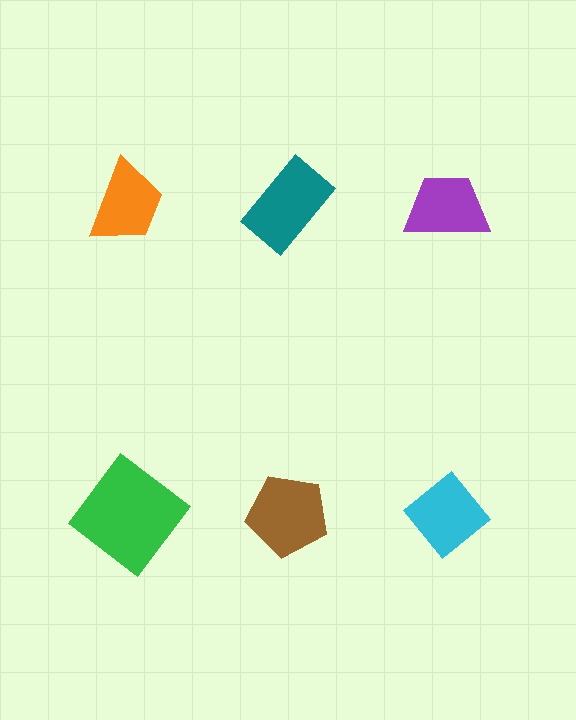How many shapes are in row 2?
3 shapes.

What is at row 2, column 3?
A cyan diamond.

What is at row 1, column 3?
A purple trapezoid.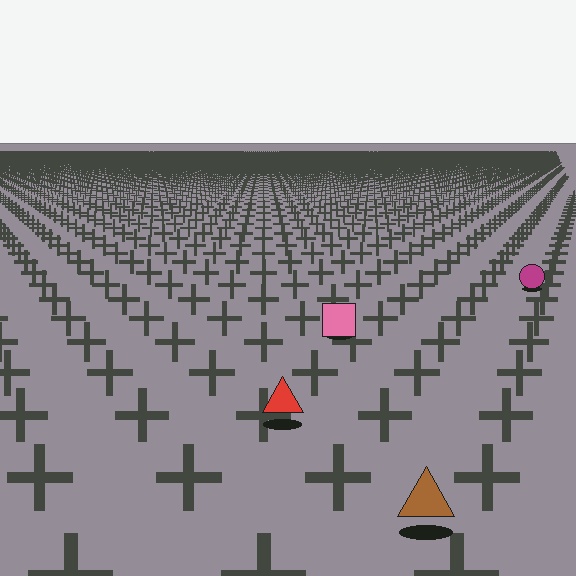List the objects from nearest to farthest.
From nearest to farthest: the brown triangle, the red triangle, the pink square, the magenta circle.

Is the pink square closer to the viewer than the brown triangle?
No. The brown triangle is closer — you can tell from the texture gradient: the ground texture is coarser near it.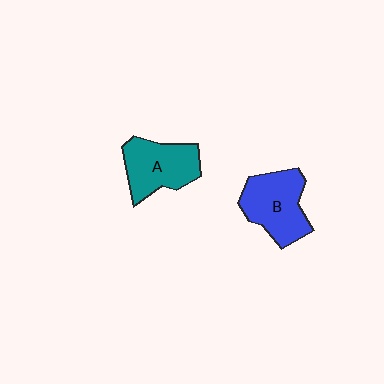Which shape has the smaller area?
Shape A (teal).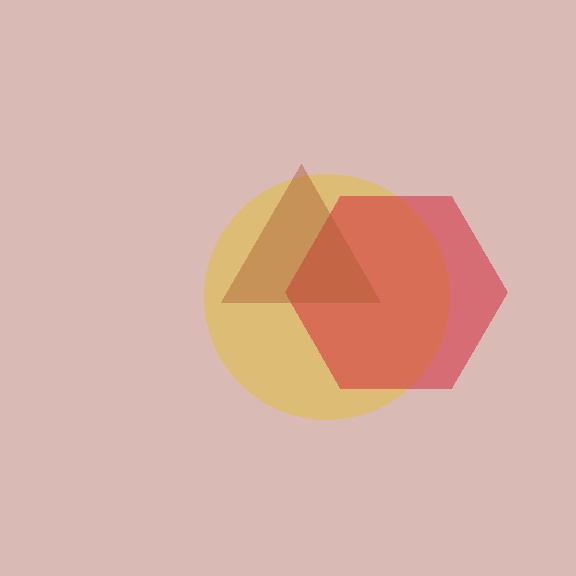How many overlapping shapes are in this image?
There are 3 overlapping shapes in the image.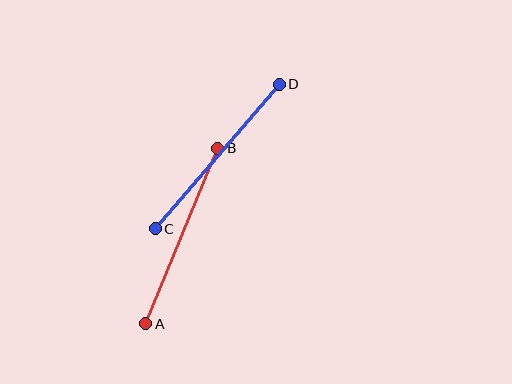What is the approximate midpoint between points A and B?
The midpoint is at approximately (182, 236) pixels.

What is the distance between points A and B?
The distance is approximately 190 pixels.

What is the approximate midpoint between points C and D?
The midpoint is at approximately (217, 156) pixels.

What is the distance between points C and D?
The distance is approximately 190 pixels.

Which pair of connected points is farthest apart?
Points C and D are farthest apart.